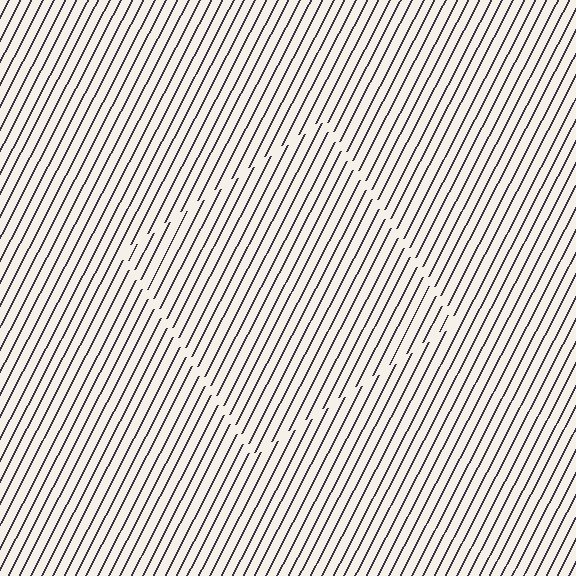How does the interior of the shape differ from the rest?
The interior of the shape contains the same grating, shifted by half a period — the contour is defined by the phase discontinuity where line-ends from the inner and outer gratings abut.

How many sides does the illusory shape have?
4 sides — the line-ends trace a square.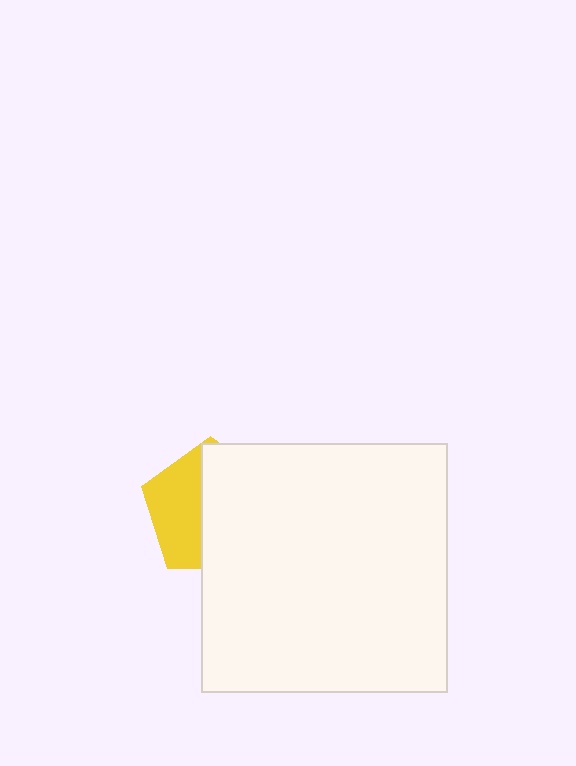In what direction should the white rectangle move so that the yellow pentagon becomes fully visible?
The white rectangle should move right. That is the shortest direction to clear the overlap and leave the yellow pentagon fully visible.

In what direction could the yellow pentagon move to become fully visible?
The yellow pentagon could move left. That would shift it out from behind the white rectangle entirely.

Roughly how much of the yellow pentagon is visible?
A small part of it is visible (roughly 41%).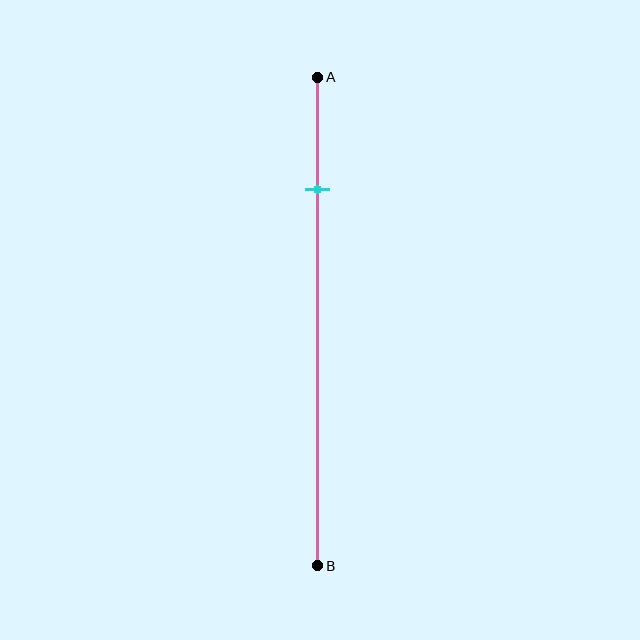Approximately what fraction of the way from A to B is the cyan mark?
The cyan mark is approximately 25% of the way from A to B.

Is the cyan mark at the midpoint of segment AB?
No, the mark is at about 25% from A, not at the 50% midpoint.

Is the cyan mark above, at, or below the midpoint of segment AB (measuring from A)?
The cyan mark is above the midpoint of segment AB.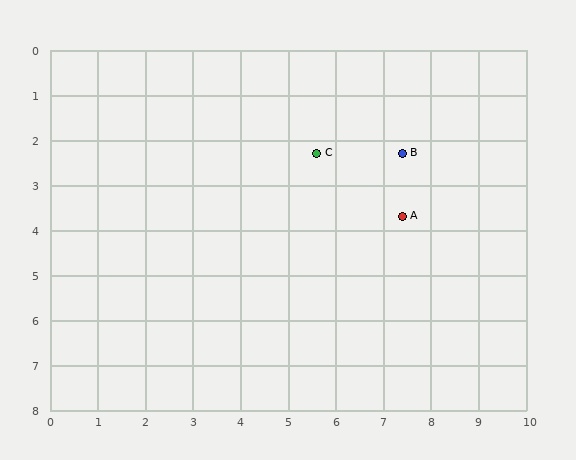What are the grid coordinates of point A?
Point A is at approximately (7.4, 3.7).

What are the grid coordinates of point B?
Point B is at approximately (7.4, 2.3).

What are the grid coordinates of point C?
Point C is at approximately (5.6, 2.3).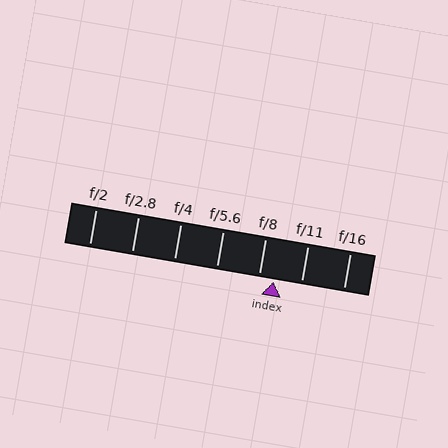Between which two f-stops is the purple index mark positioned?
The index mark is between f/8 and f/11.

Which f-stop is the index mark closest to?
The index mark is closest to f/8.